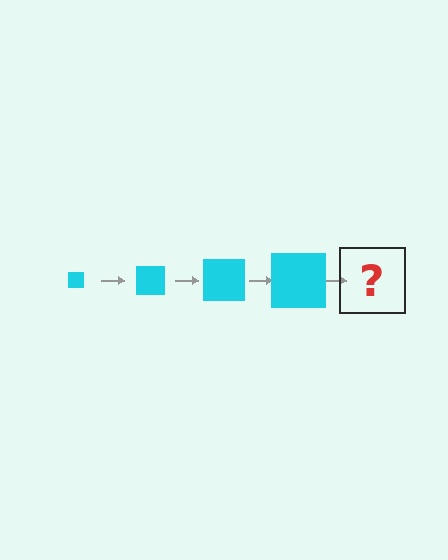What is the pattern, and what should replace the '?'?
The pattern is that the square gets progressively larger each step. The '?' should be a cyan square, larger than the previous one.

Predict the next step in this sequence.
The next step is a cyan square, larger than the previous one.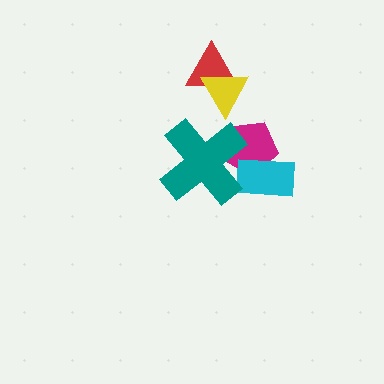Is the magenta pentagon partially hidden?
Yes, it is partially covered by another shape.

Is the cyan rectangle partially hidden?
Yes, it is partially covered by another shape.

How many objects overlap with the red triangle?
1 object overlaps with the red triangle.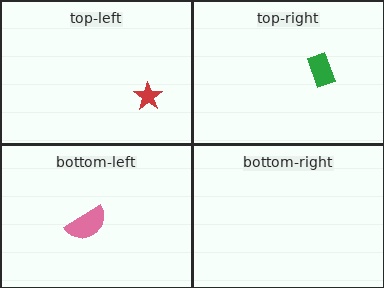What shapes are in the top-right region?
The green rectangle.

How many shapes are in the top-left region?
1.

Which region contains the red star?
The top-left region.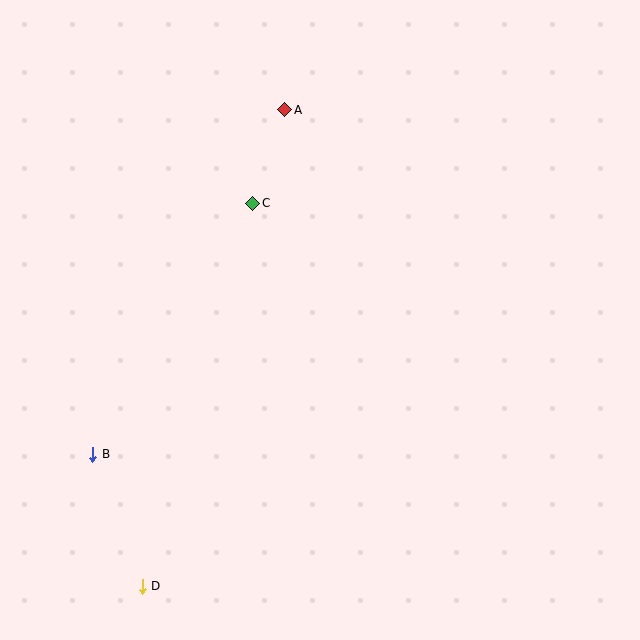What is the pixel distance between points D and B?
The distance between D and B is 141 pixels.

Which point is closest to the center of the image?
Point C at (253, 203) is closest to the center.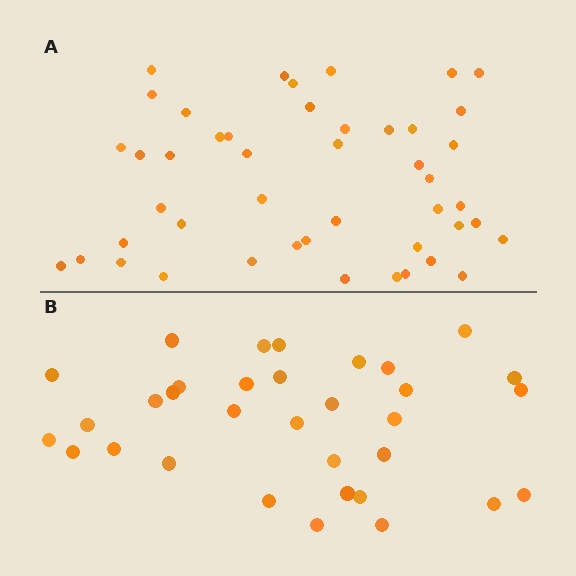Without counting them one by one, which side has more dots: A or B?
Region A (the top region) has more dots.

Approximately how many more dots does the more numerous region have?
Region A has approximately 15 more dots than region B.